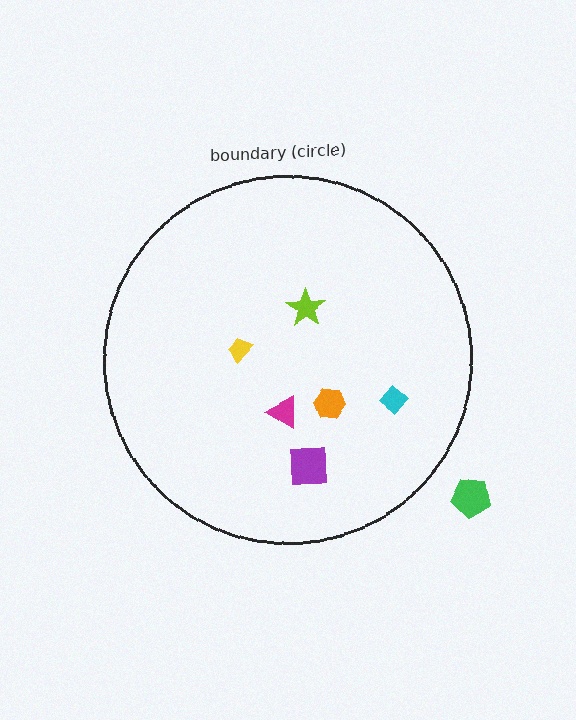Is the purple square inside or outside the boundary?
Inside.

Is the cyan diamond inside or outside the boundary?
Inside.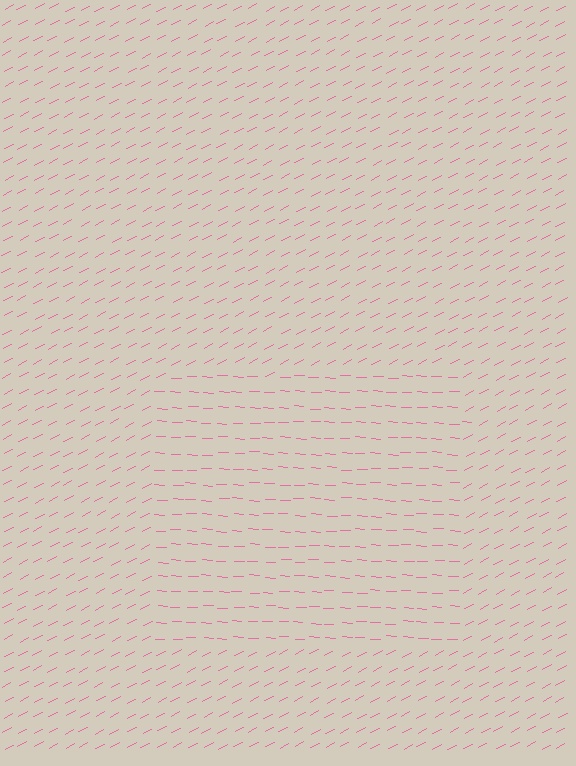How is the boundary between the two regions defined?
The boundary is defined purely by a change in line orientation (approximately 31 degrees difference). All lines are the same color and thickness.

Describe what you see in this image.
The image is filled with small pink line segments. A rectangle region in the image has lines oriented differently from the surrounding lines, creating a visible texture boundary.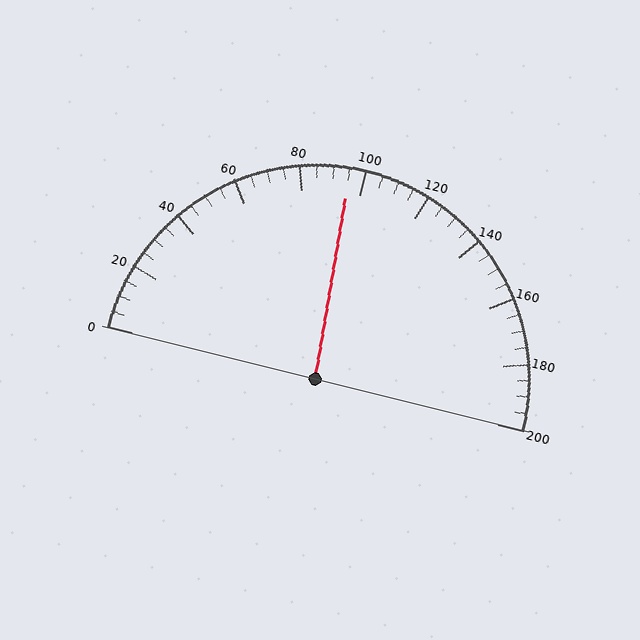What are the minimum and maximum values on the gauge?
The gauge ranges from 0 to 200.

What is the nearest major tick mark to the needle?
The nearest major tick mark is 100.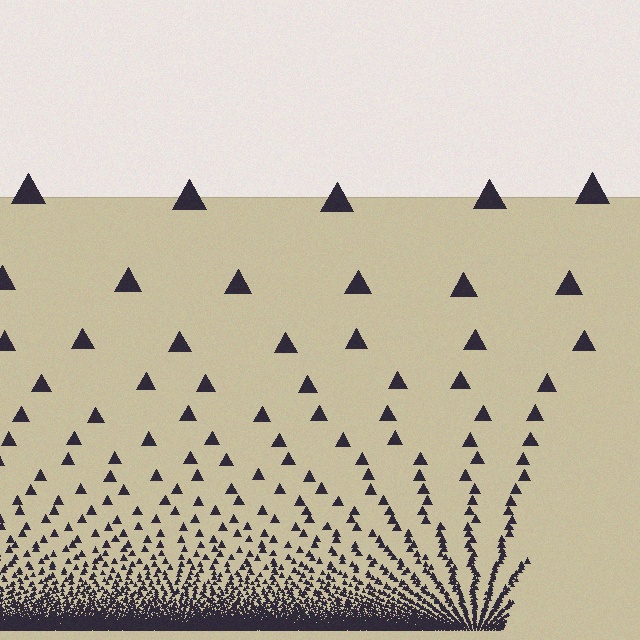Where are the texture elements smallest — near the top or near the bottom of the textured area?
Near the bottom.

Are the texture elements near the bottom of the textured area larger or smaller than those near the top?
Smaller. The gradient is inverted — elements near the bottom are smaller and denser.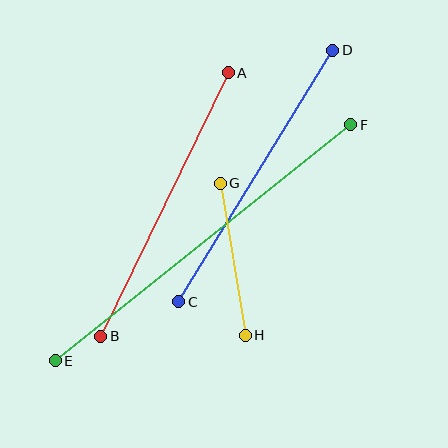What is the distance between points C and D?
The distance is approximately 295 pixels.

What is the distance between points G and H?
The distance is approximately 154 pixels.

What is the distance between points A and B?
The distance is approximately 293 pixels.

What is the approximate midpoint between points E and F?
The midpoint is at approximately (203, 243) pixels.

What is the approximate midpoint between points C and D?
The midpoint is at approximately (256, 176) pixels.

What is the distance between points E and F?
The distance is approximately 378 pixels.